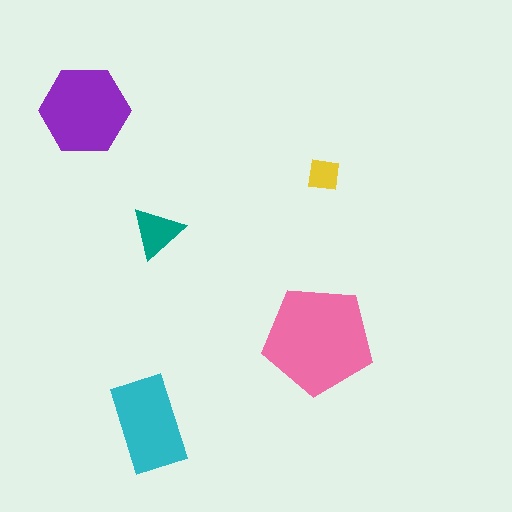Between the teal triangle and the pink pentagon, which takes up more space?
The pink pentagon.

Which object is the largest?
The pink pentagon.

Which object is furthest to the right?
The yellow square is rightmost.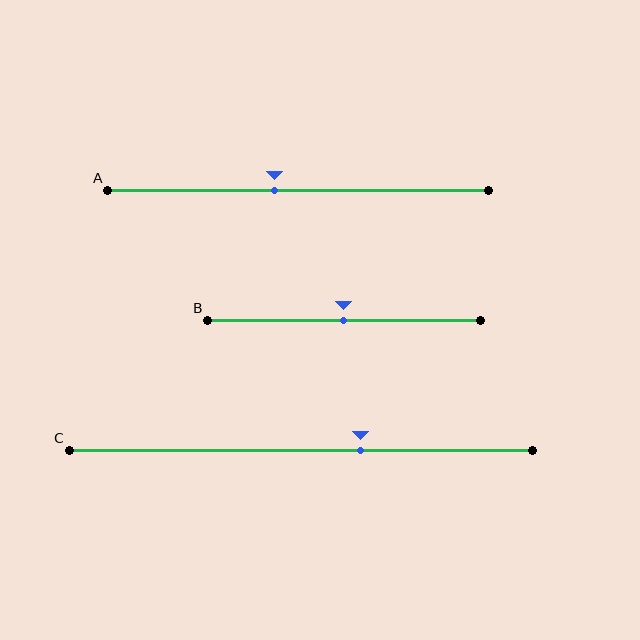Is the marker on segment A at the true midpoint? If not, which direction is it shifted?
No, the marker on segment A is shifted to the left by about 6% of the segment length.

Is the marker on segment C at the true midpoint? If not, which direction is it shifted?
No, the marker on segment C is shifted to the right by about 13% of the segment length.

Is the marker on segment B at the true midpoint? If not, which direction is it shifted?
Yes, the marker on segment B is at the true midpoint.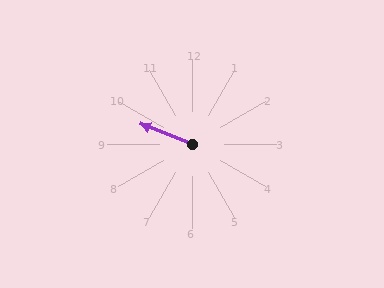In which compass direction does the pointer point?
West.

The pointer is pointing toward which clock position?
Roughly 10 o'clock.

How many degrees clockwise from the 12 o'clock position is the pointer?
Approximately 292 degrees.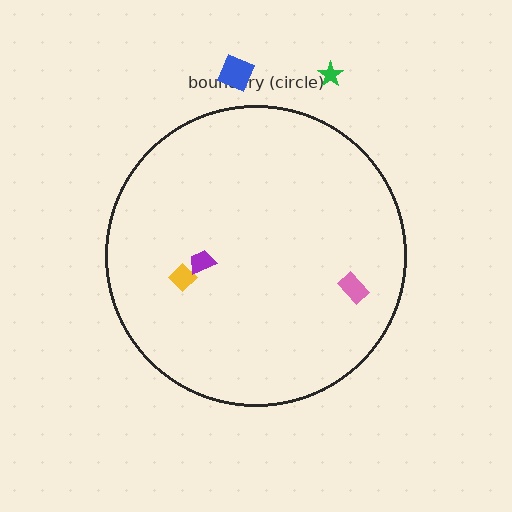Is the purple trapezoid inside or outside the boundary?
Inside.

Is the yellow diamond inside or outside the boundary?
Inside.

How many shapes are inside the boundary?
3 inside, 2 outside.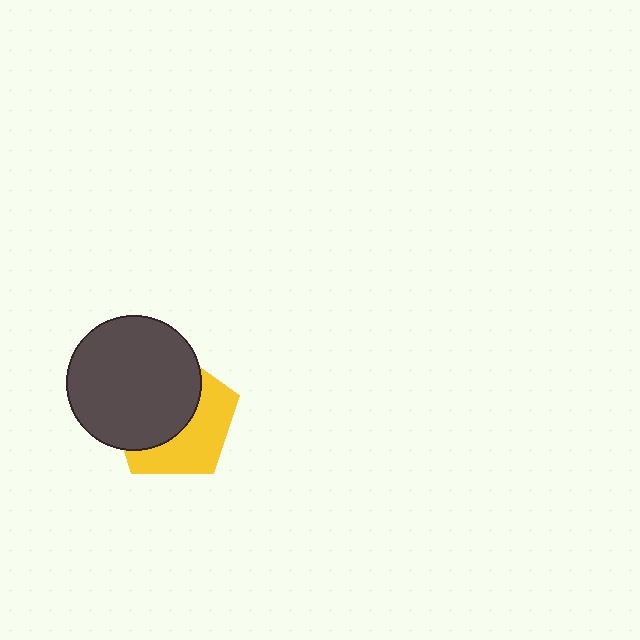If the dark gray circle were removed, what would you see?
You would see the complete yellow pentagon.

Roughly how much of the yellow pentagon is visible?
A small part of it is visible (roughly 44%).